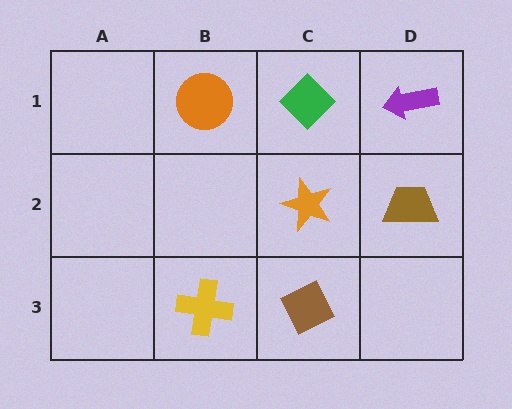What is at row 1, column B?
An orange circle.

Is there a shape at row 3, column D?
No, that cell is empty.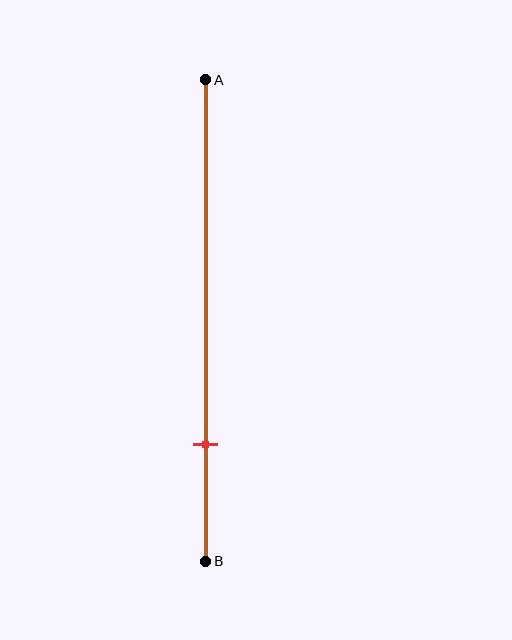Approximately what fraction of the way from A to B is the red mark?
The red mark is approximately 75% of the way from A to B.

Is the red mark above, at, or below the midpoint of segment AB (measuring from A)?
The red mark is below the midpoint of segment AB.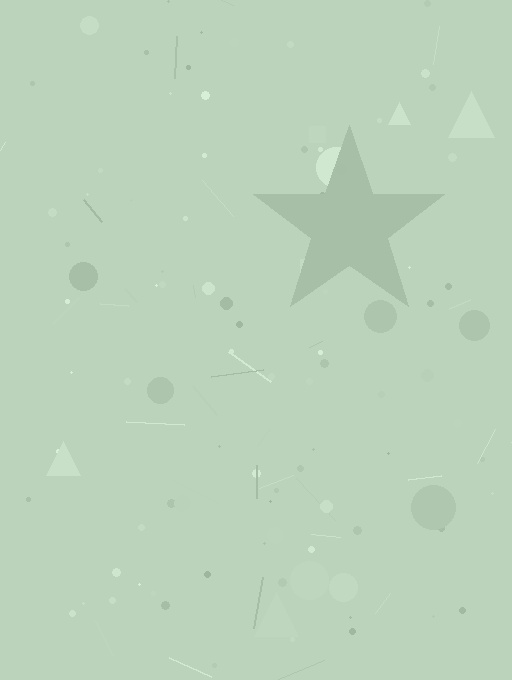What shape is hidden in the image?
A star is hidden in the image.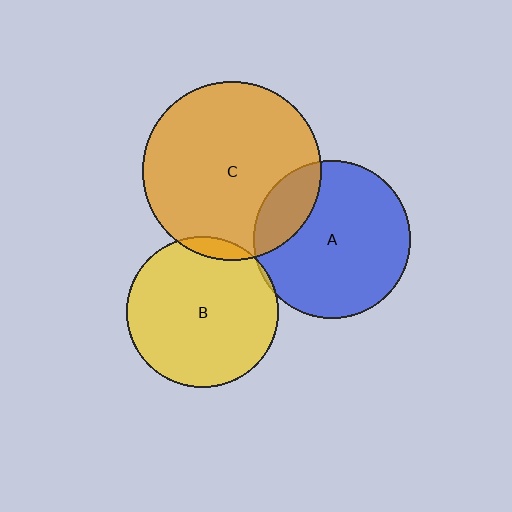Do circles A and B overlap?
Yes.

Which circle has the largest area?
Circle C (orange).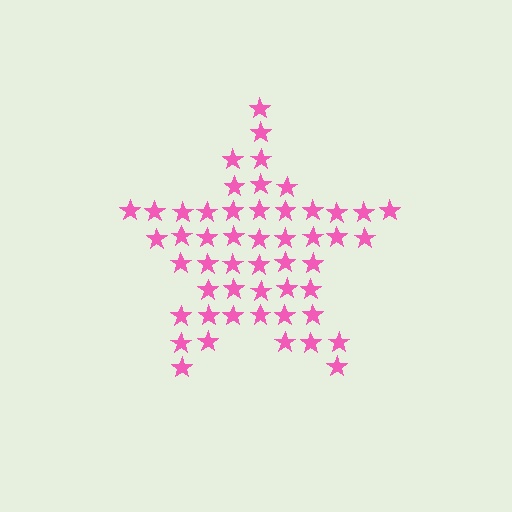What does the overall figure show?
The overall figure shows a star.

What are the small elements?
The small elements are stars.